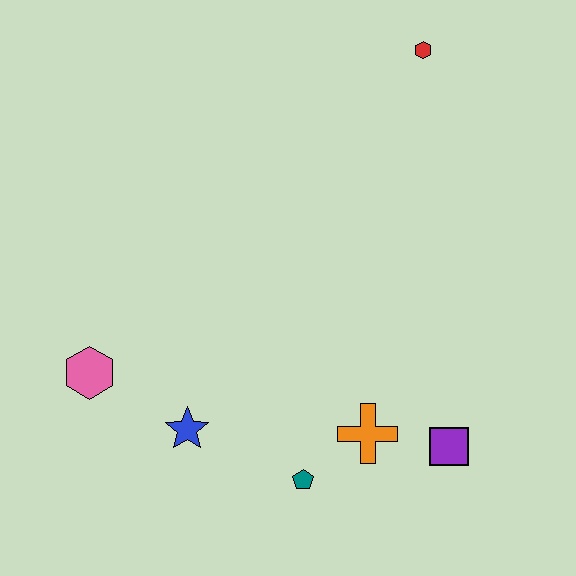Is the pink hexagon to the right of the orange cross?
No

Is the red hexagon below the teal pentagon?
No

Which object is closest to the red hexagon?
The orange cross is closest to the red hexagon.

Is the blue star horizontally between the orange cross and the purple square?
No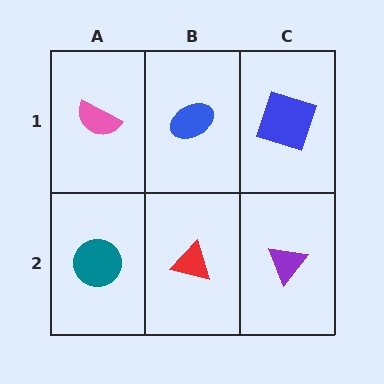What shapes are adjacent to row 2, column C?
A blue square (row 1, column C), a red triangle (row 2, column B).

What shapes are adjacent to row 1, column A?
A teal circle (row 2, column A), a blue ellipse (row 1, column B).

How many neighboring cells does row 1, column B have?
3.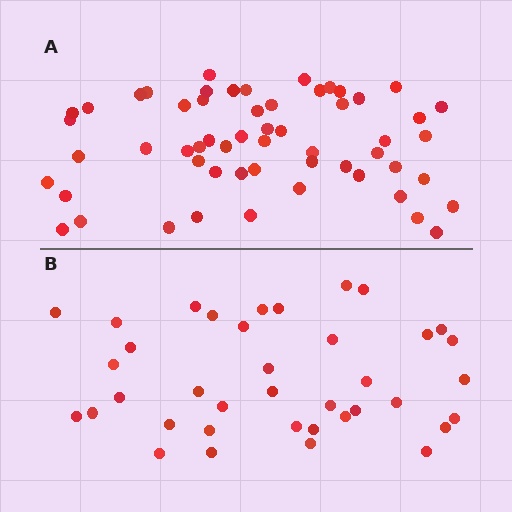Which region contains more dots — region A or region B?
Region A (the top region) has more dots.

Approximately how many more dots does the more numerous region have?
Region A has approximately 20 more dots than region B.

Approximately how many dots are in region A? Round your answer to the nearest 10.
About 60 dots. (The exact count is 57, which rounds to 60.)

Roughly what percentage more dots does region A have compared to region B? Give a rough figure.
About 50% more.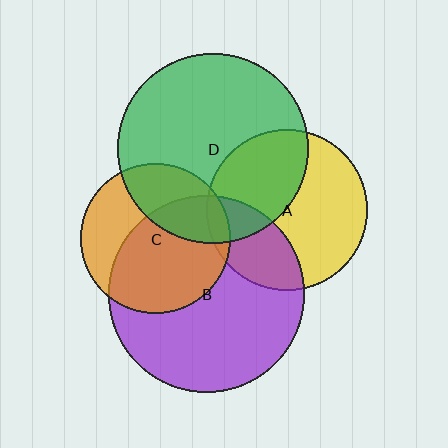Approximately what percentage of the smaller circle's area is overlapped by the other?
Approximately 40%.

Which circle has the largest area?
Circle B (purple).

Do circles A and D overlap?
Yes.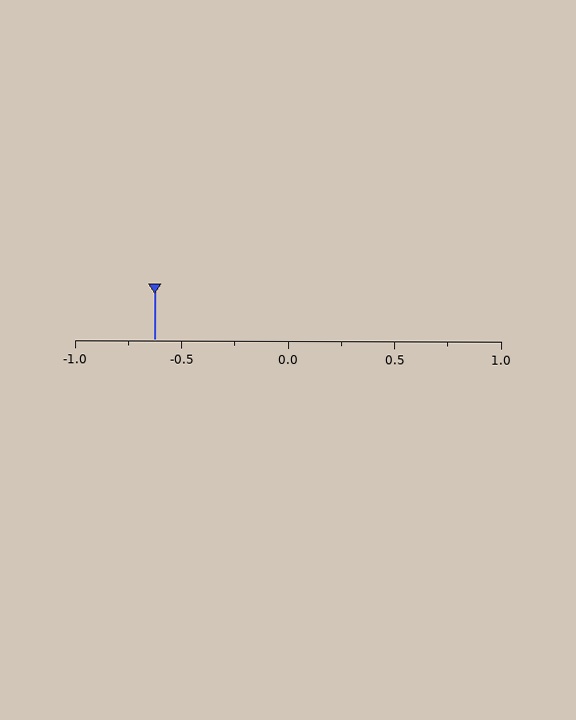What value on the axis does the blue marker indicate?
The marker indicates approximately -0.62.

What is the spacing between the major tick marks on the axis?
The major ticks are spaced 0.5 apart.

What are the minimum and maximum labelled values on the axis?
The axis runs from -1.0 to 1.0.